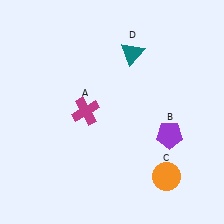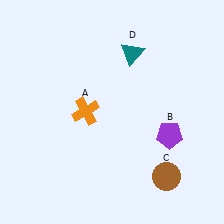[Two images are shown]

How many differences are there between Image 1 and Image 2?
There are 2 differences between the two images.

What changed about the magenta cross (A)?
In Image 1, A is magenta. In Image 2, it changed to orange.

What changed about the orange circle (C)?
In Image 1, C is orange. In Image 2, it changed to brown.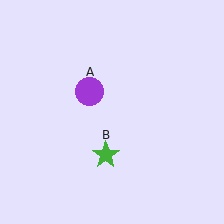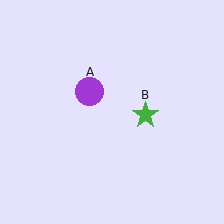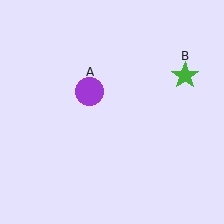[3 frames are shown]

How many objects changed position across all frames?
1 object changed position: green star (object B).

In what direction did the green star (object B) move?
The green star (object B) moved up and to the right.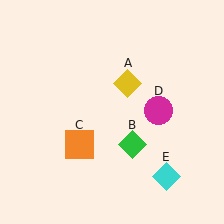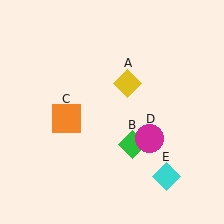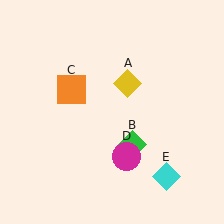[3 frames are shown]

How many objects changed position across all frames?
2 objects changed position: orange square (object C), magenta circle (object D).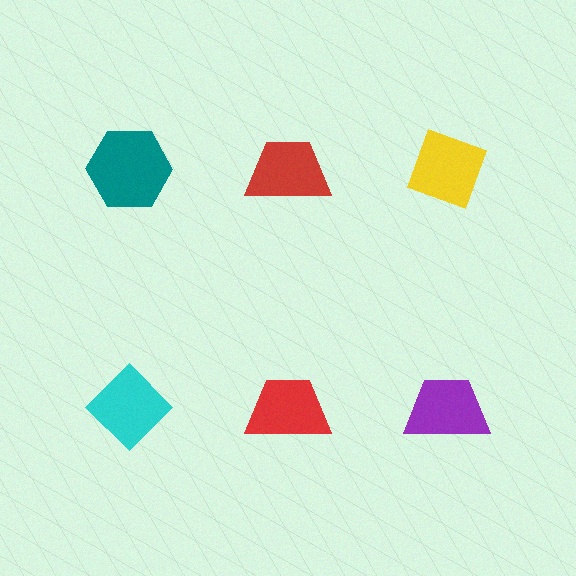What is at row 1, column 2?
A red trapezoid.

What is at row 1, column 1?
A teal hexagon.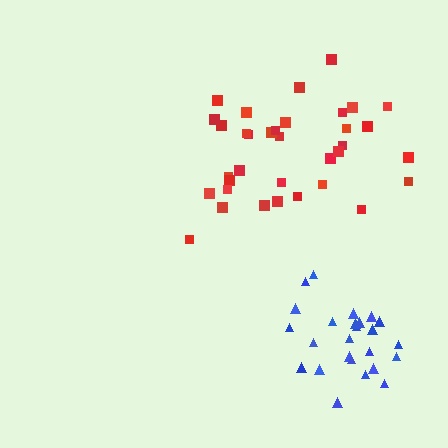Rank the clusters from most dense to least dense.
blue, red.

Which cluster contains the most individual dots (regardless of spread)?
Red (35).